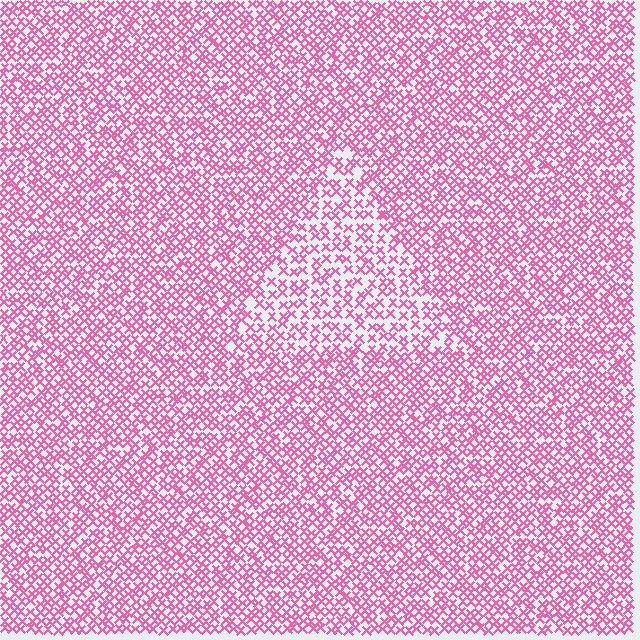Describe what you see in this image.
The image contains small pink elements arranged at two different densities. A triangle-shaped region is visible where the elements are less densely packed than the surrounding area.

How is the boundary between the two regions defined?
The boundary is defined by a change in element density (approximately 1.6x ratio). All elements are the same color, size, and shape.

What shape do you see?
I see a triangle.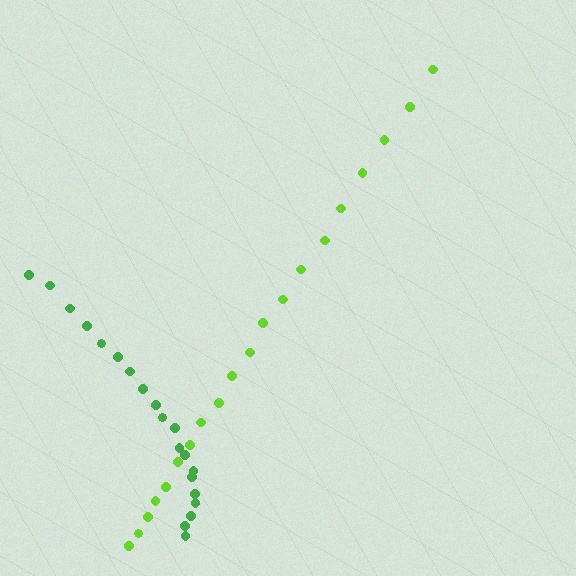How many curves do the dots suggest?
There are 2 distinct paths.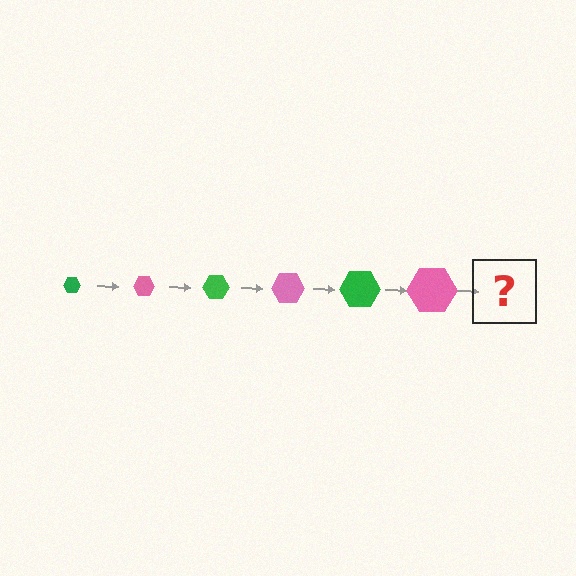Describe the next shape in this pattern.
It should be a green hexagon, larger than the previous one.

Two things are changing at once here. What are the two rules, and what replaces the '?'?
The two rules are that the hexagon grows larger each step and the color cycles through green and pink. The '?' should be a green hexagon, larger than the previous one.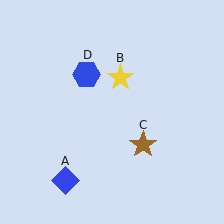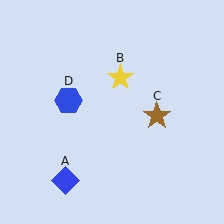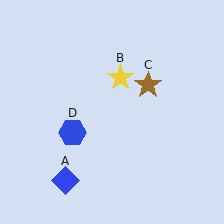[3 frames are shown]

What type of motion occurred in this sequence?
The brown star (object C), blue hexagon (object D) rotated counterclockwise around the center of the scene.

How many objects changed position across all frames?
2 objects changed position: brown star (object C), blue hexagon (object D).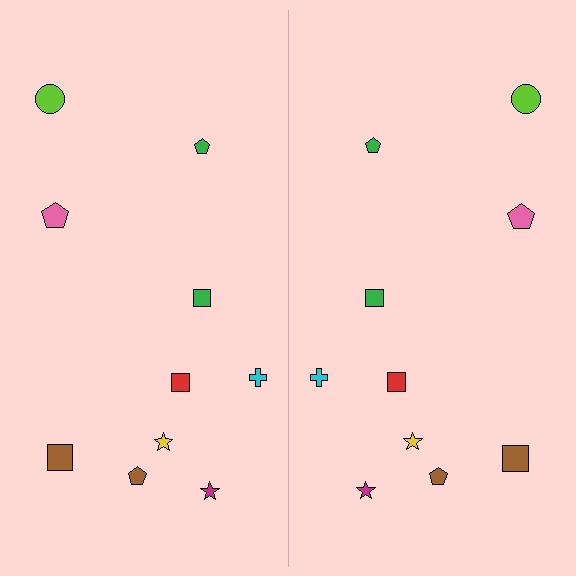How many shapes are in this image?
There are 20 shapes in this image.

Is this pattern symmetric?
Yes, this pattern has bilateral (reflection) symmetry.